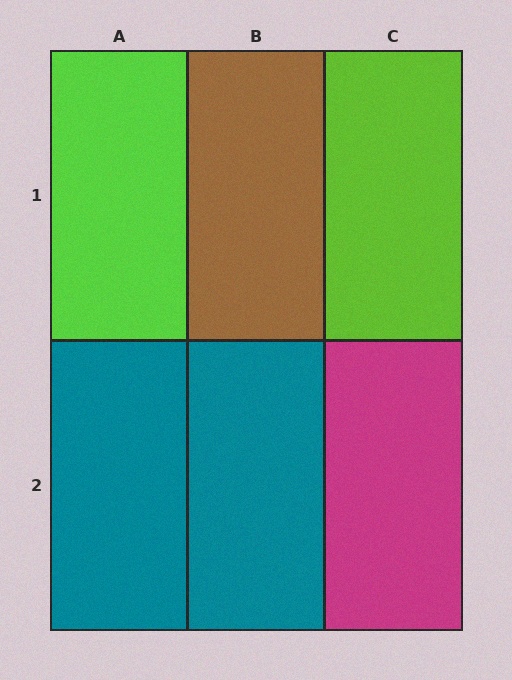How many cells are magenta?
1 cell is magenta.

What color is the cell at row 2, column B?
Teal.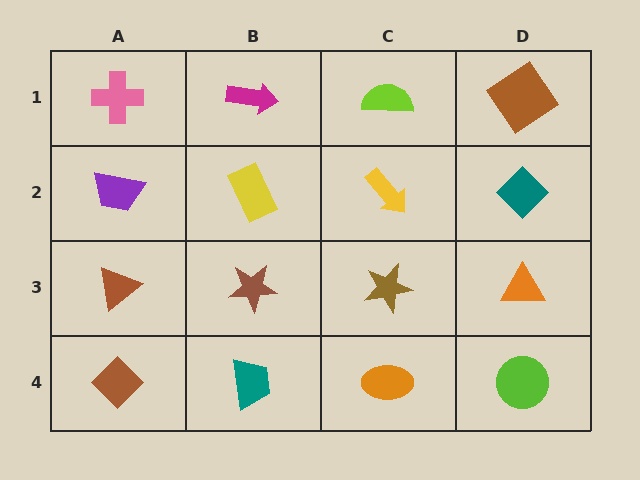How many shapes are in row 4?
4 shapes.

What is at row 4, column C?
An orange ellipse.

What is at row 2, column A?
A purple trapezoid.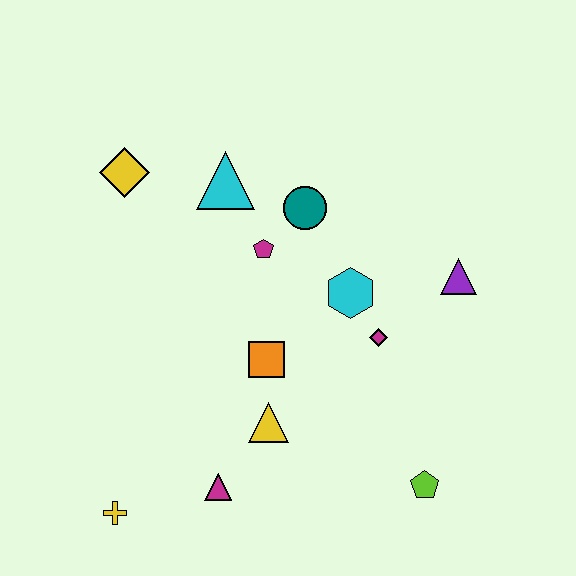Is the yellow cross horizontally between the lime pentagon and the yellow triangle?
No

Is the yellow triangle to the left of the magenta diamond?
Yes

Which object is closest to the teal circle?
The magenta pentagon is closest to the teal circle.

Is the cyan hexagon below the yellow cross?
No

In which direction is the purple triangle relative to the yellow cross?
The purple triangle is to the right of the yellow cross.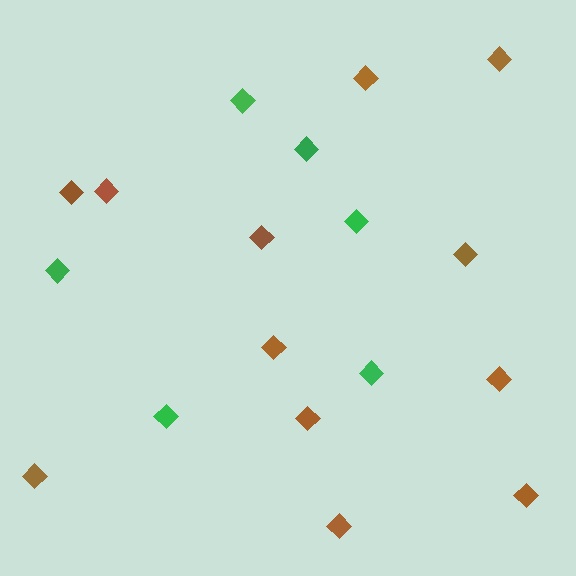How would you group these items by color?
There are 2 groups: one group of brown diamonds (12) and one group of green diamonds (6).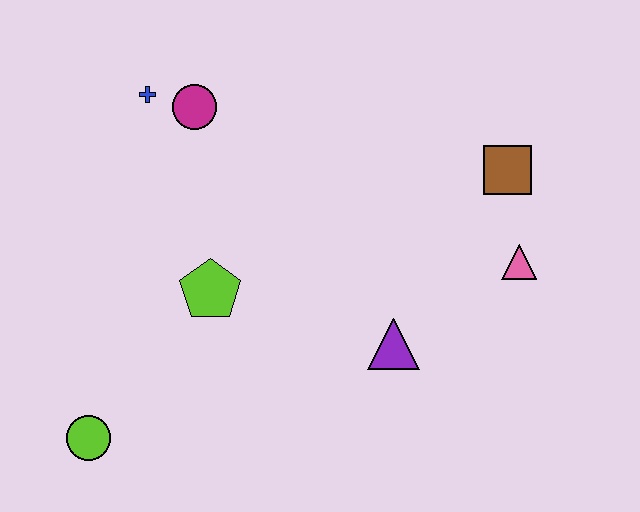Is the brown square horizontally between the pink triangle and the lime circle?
Yes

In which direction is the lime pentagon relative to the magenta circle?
The lime pentagon is below the magenta circle.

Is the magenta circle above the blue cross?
No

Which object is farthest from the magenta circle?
The pink triangle is farthest from the magenta circle.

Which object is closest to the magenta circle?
The blue cross is closest to the magenta circle.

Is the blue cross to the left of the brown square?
Yes